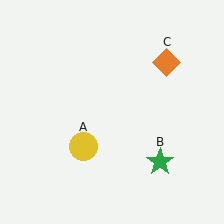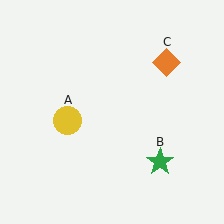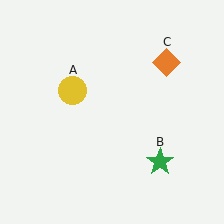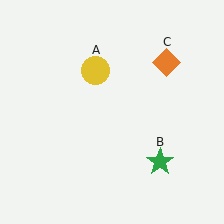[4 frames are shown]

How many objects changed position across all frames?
1 object changed position: yellow circle (object A).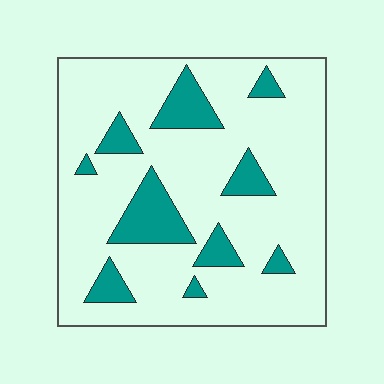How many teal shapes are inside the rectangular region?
10.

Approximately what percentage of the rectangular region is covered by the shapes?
Approximately 20%.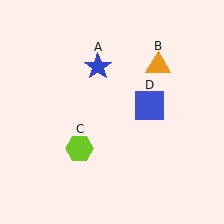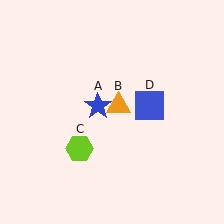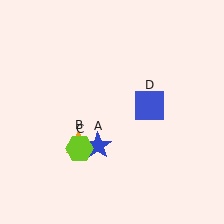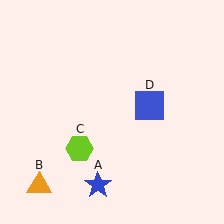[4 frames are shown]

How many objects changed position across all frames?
2 objects changed position: blue star (object A), orange triangle (object B).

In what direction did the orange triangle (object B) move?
The orange triangle (object B) moved down and to the left.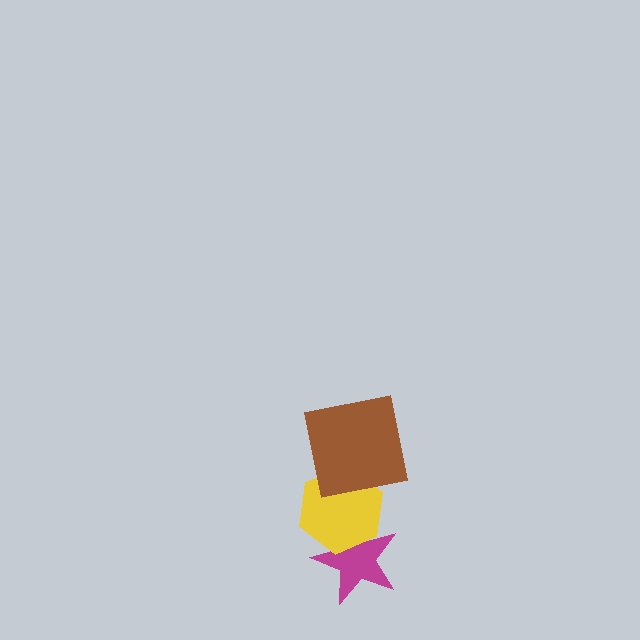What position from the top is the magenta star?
The magenta star is 3rd from the top.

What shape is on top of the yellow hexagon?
The brown square is on top of the yellow hexagon.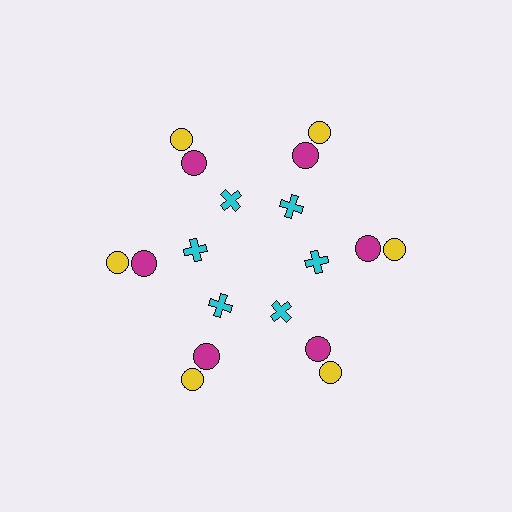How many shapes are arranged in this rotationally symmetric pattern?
There are 18 shapes, arranged in 6 groups of 3.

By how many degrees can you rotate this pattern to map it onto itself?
The pattern maps onto itself every 60 degrees of rotation.